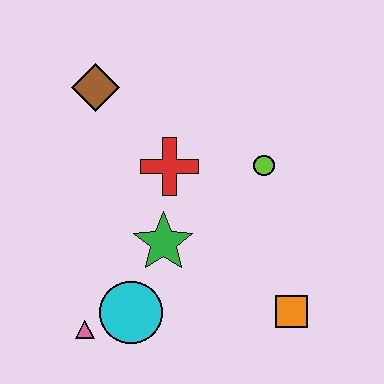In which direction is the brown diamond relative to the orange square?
The brown diamond is above the orange square.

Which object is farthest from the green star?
The brown diamond is farthest from the green star.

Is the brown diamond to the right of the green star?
No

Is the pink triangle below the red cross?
Yes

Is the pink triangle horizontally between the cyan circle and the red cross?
No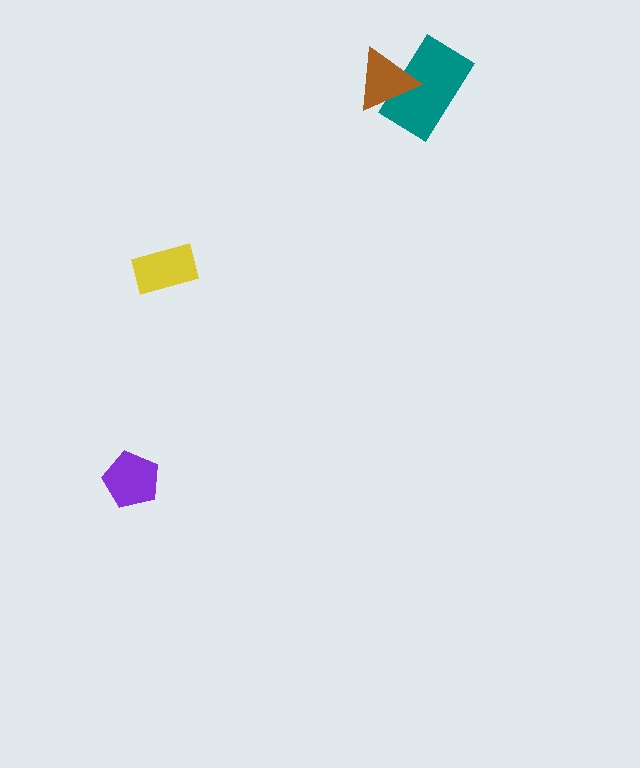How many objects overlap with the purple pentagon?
0 objects overlap with the purple pentagon.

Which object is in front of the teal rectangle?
The brown triangle is in front of the teal rectangle.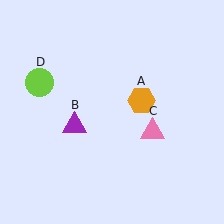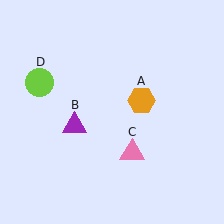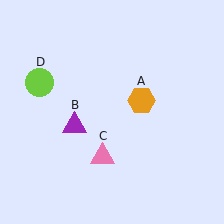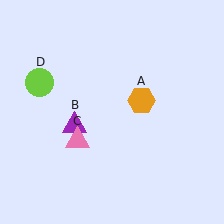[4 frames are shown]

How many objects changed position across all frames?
1 object changed position: pink triangle (object C).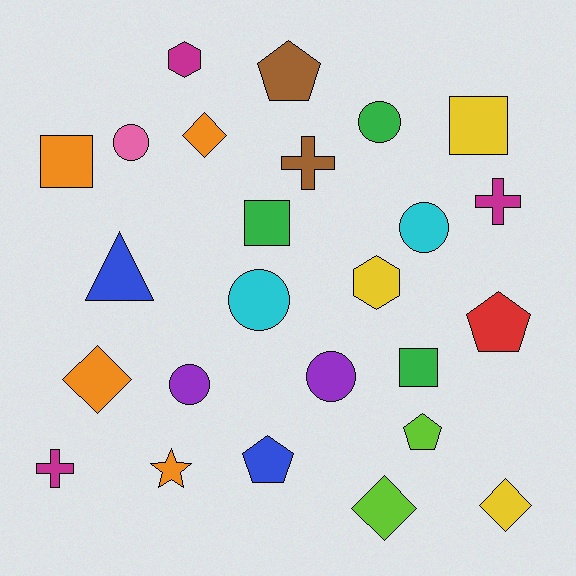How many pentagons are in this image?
There are 4 pentagons.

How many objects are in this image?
There are 25 objects.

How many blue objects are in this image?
There are 2 blue objects.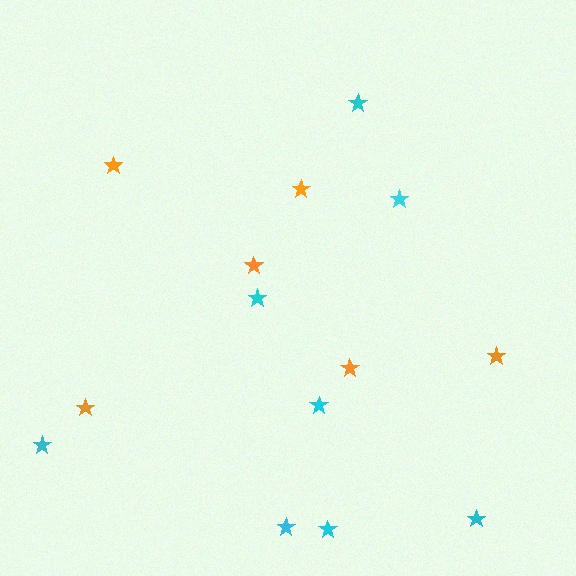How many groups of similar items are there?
There are 2 groups: one group of orange stars (6) and one group of cyan stars (8).